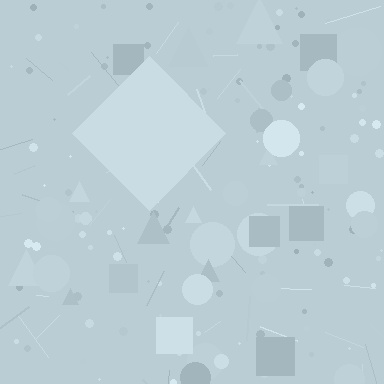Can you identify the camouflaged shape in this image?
The camouflaged shape is a diamond.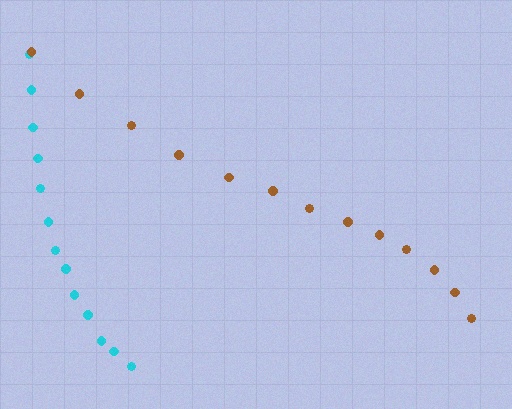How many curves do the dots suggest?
There are 2 distinct paths.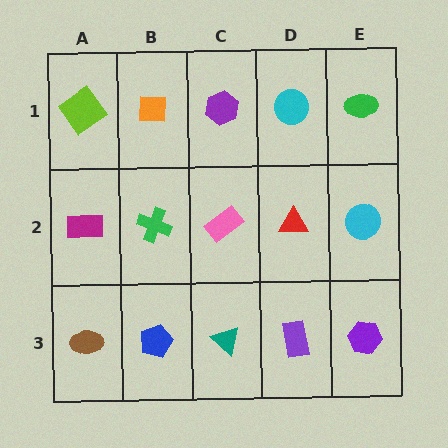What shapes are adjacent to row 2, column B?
An orange square (row 1, column B), a blue pentagon (row 3, column B), a magenta rectangle (row 2, column A), a pink rectangle (row 2, column C).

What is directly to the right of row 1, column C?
A cyan circle.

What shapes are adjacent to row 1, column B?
A green cross (row 2, column B), a lime diamond (row 1, column A), a purple hexagon (row 1, column C).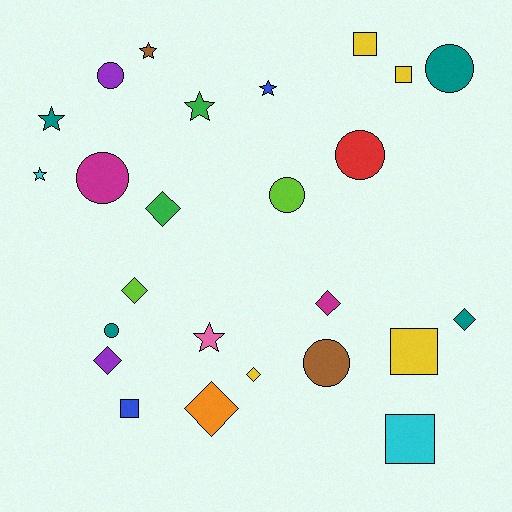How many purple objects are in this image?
There are 2 purple objects.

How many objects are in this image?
There are 25 objects.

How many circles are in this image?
There are 7 circles.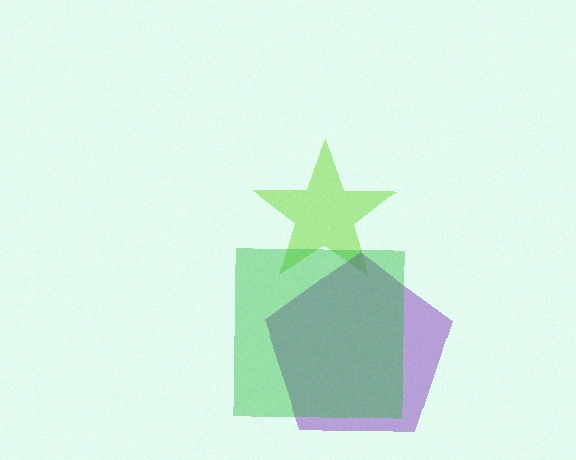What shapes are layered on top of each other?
The layered shapes are: a lime star, a purple pentagon, a green square.